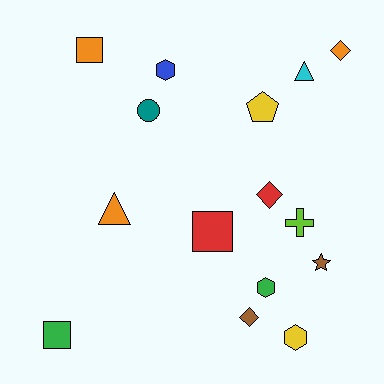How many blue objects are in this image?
There is 1 blue object.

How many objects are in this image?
There are 15 objects.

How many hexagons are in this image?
There are 3 hexagons.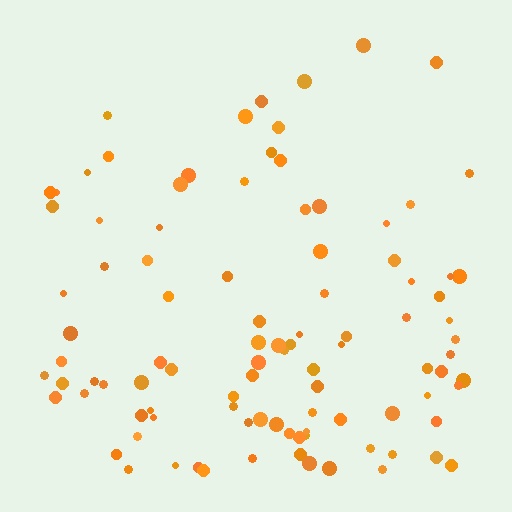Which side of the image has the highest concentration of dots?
The bottom.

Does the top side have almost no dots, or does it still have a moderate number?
Still a moderate number, just noticeably fewer than the bottom.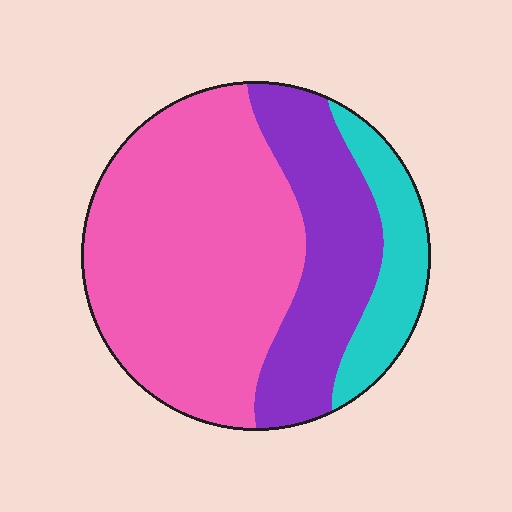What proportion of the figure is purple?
Purple takes up about one quarter (1/4) of the figure.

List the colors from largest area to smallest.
From largest to smallest: pink, purple, cyan.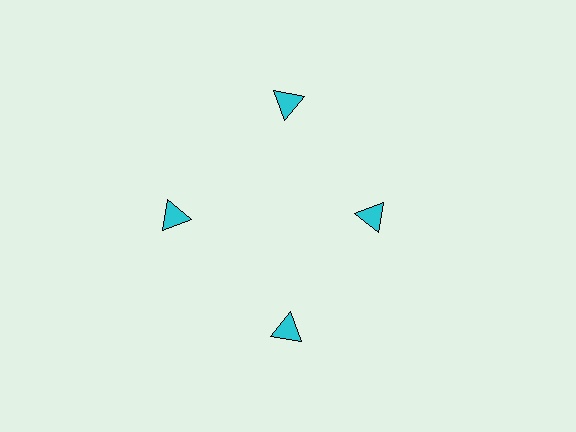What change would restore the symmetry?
The symmetry would be restored by moving it outward, back onto the ring so that all 4 triangles sit at equal angles and equal distance from the center.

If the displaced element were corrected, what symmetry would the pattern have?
It would have 4-fold rotational symmetry — the pattern would map onto itself every 90 degrees.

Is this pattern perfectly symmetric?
No. The 4 cyan triangles are arranged in a ring, but one element near the 3 o'clock position is pulled inward toward the center, breaking the 4-fold rotational symmetry.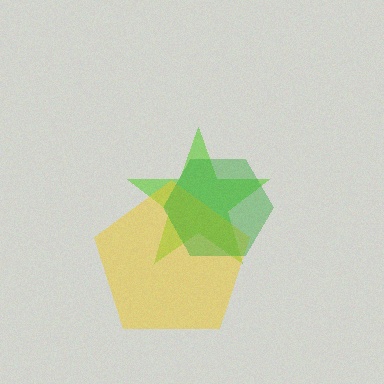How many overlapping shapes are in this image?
There are 3 overlapping shapes in the image.